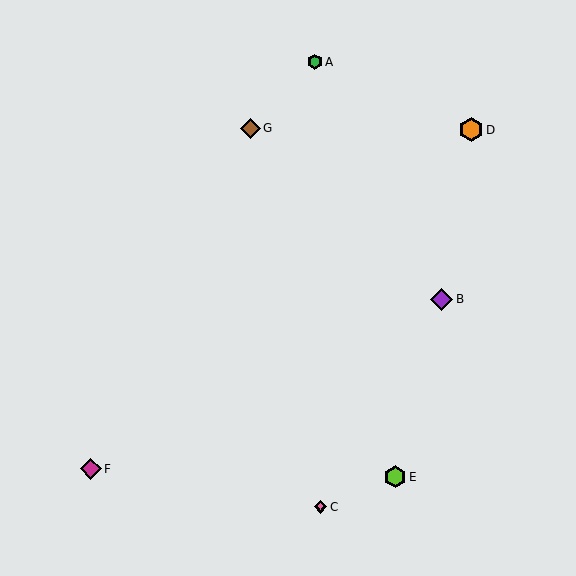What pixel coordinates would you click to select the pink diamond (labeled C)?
Click at (320, 507) to select the pink diamond C.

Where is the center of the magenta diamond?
The center of the magenta diamond is at (91, 469).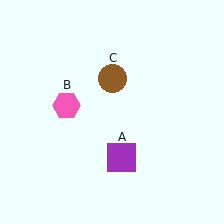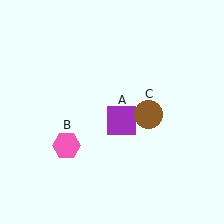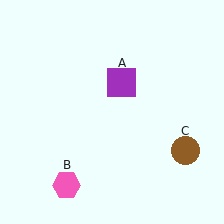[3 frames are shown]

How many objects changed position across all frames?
3 objects changed position: purple square (object A), pink hexagon (object B), brown circle (object C).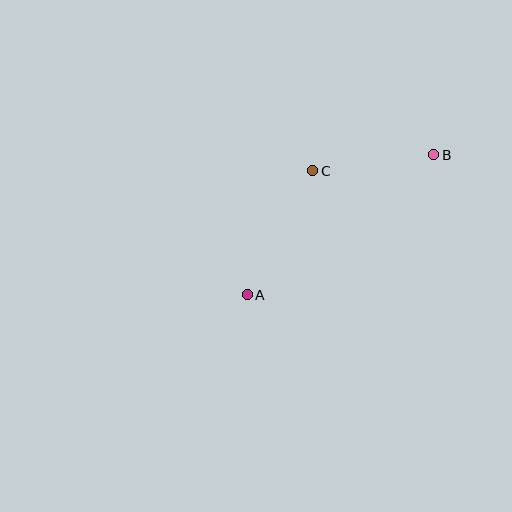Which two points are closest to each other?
Points B and C are closest to each other.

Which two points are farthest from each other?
Points A and B are farthest from each other.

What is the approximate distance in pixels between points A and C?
The distance between A and C is approximately 140 pixels.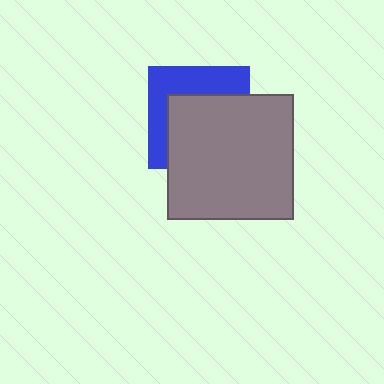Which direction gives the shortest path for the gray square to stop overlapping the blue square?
Moving toward the lower-right gives the shortest separation.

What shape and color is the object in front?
The object in front is a gray square.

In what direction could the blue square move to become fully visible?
The blue square could move toward the upper-left. That would shift it out from behind the gray square entirely.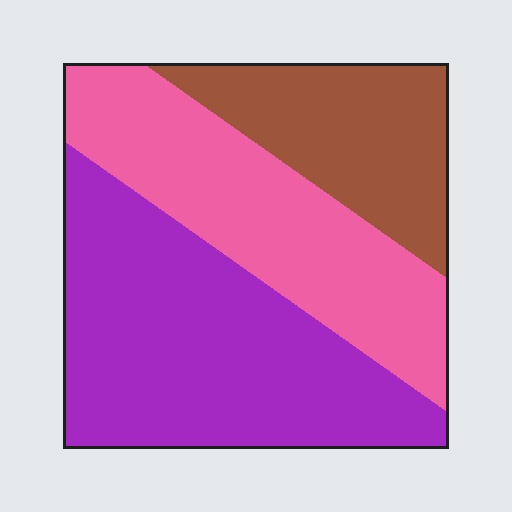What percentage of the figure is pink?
Pink takes up between a sixth and a third of the figure.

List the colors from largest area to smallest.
From largest to smallest: purple, pink, brown.